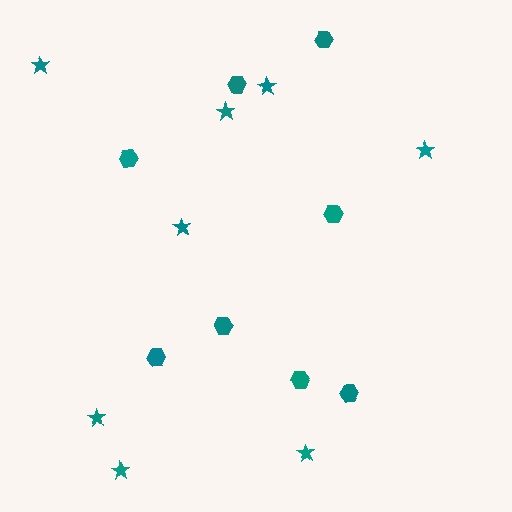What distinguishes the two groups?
There are 2 groups: one group of stars (8) and one group of hexagons (8).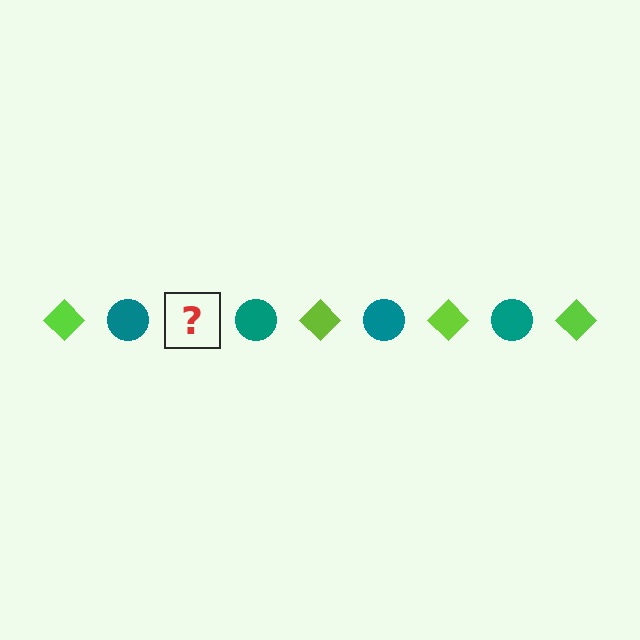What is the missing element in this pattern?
The missing element is a lime diamond.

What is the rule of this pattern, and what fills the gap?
The rule is that the pattern alternates between lime diamond and teal circle. The gap should be filled with a lime diamond.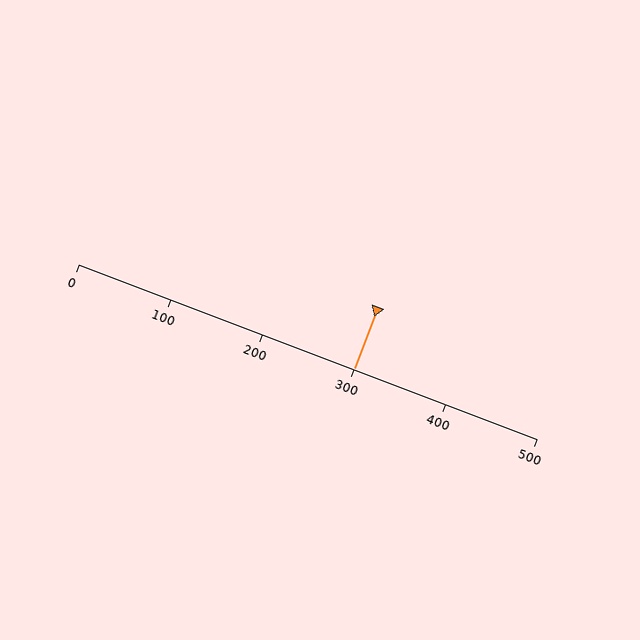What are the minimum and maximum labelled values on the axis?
The axis runs from 0 to 500.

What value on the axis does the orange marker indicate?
The marker indicates approximately 300.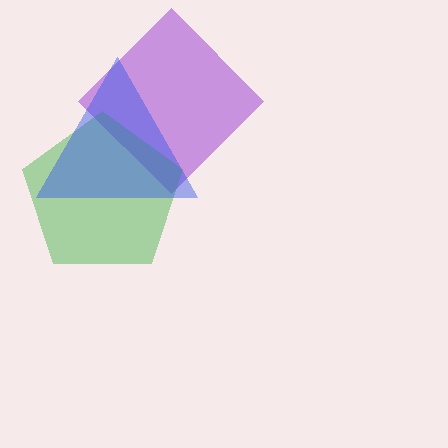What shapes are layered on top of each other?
The layered shapes are: a purple diamond, a green pentagon, a blue triangle.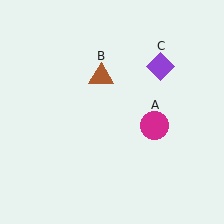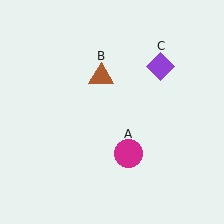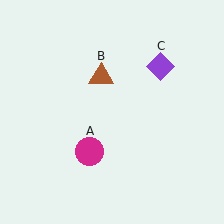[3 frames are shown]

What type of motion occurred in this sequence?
The magenta circle (object A) rotated clockwise around the center of the scene.